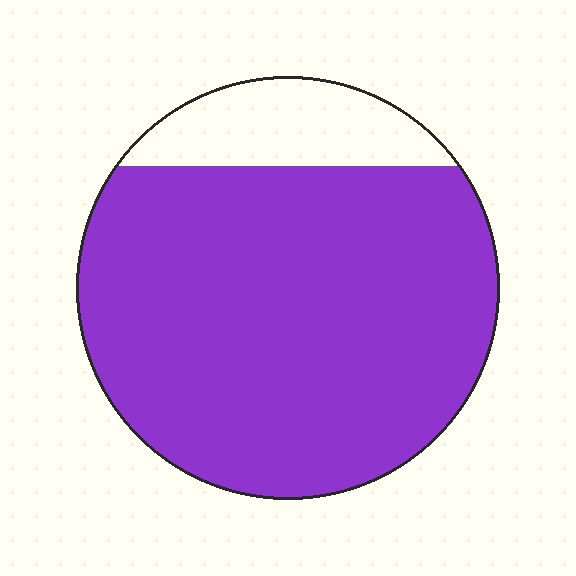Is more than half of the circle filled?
Yes.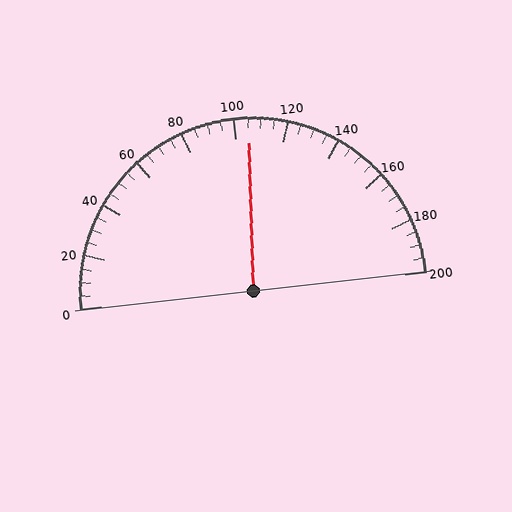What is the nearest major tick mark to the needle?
The nearest major tick mark is 100.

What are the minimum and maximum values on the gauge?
The gauge ranges from 0 to 200.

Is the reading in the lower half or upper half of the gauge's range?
The reading is in the upper half of the range (0 to 200).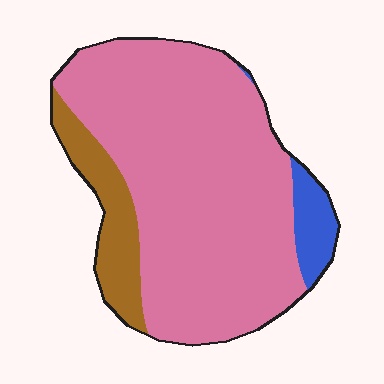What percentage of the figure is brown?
Brown covers roughly 15% of the figure.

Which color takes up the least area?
Blue, at roughly 5%.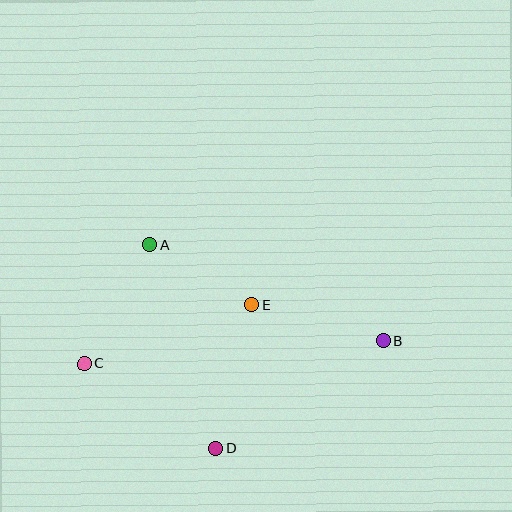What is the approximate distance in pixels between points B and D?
The distance between B and D is approximately 199 pixels.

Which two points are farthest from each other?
Points B and C are farthest from each other.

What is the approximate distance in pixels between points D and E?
The distance between D and E is approximately 148 pixels.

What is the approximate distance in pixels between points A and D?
The distance between A and D is approximately 214 pixels.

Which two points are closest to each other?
Points A and E are closest to each other.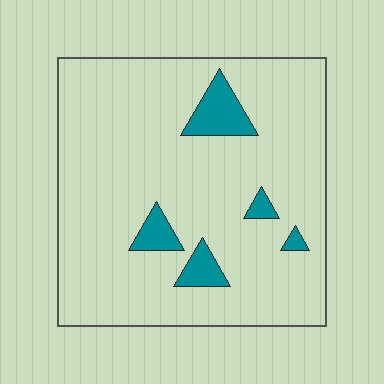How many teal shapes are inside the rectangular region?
5.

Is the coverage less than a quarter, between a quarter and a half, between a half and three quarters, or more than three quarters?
Less than a quarter.